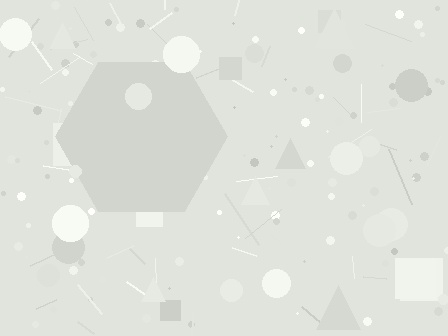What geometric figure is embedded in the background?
A hexagon is embedded in the background.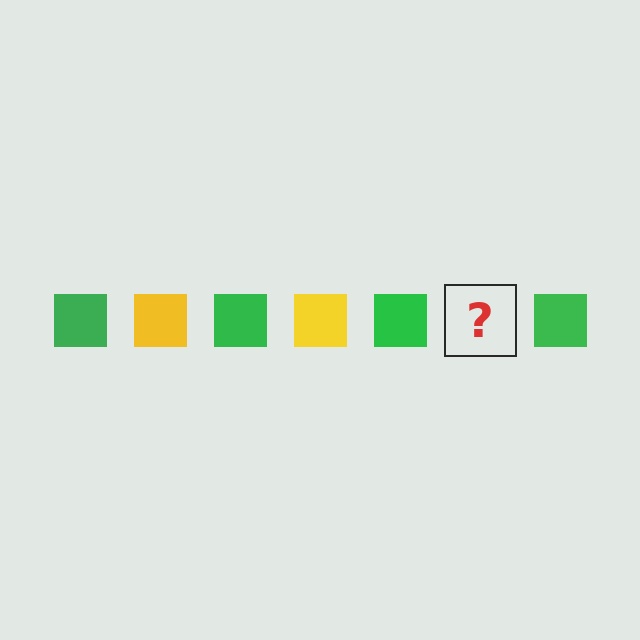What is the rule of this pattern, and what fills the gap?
The rule is that the pattern cycles through green, yellow squares. The gap should be filled with a yellow square.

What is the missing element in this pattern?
The missing element is a yellow square.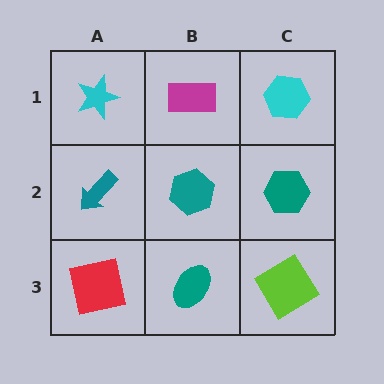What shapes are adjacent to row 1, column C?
A teal hexagon (row 2, column C), a magenta rectangle (row 1, column B).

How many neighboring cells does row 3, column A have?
2.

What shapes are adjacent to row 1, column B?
A teal hexagon (row 2, column B), a cyan star (row 1, column A), a cyan hexagon (row 1, column C).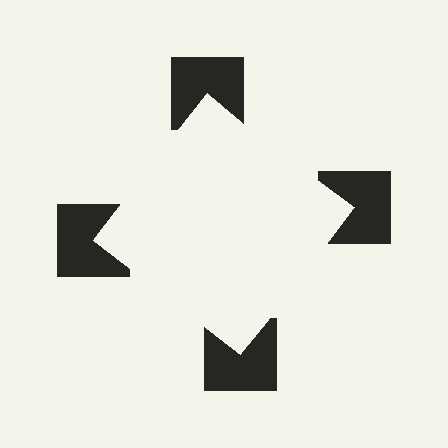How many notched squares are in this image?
There are 4 — one at each vertex of the illusory square.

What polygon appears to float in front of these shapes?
An illusory square — its edges are inferred from the aligned wedge cuts in the notched squares, not physically drawn.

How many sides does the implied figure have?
4 sides.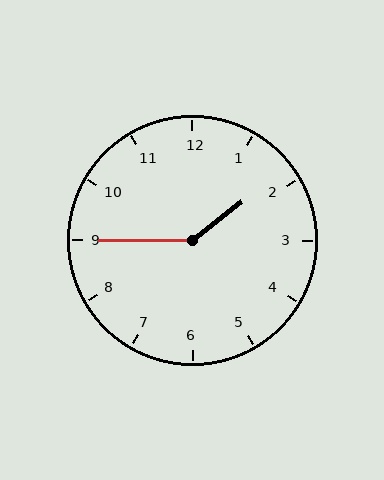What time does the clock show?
1:45.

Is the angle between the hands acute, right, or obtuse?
It is obtuse.